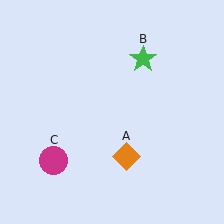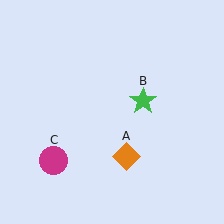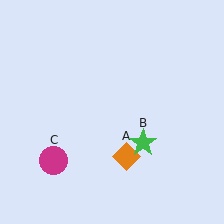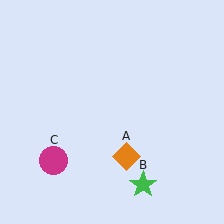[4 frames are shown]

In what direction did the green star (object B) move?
The green star (object B) moved down.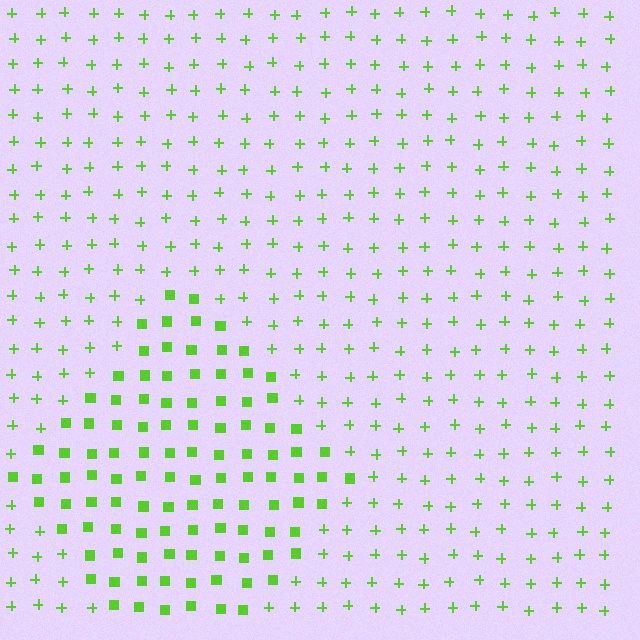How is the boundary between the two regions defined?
The boundary is defined by a change in element shape: squares inside vs. plus signs outside. All elements share the same color and spacing.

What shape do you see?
I see a diamond.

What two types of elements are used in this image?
The image uses squares inside the diamond region and plus signs outside it.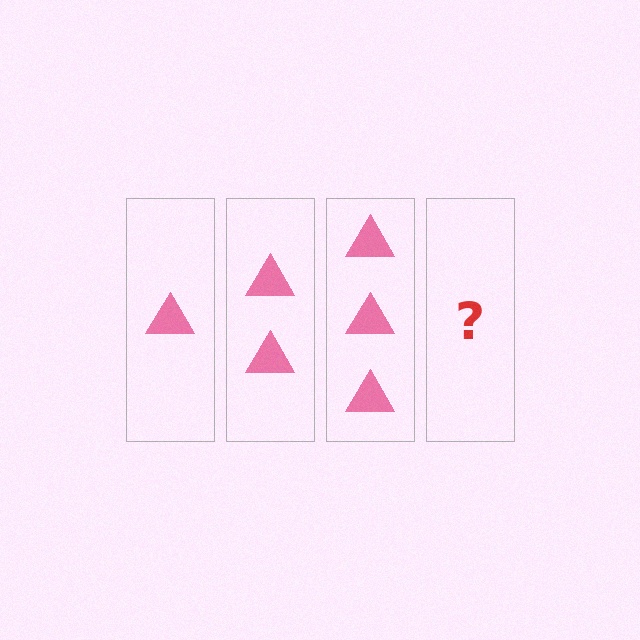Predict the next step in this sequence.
The next step is 4 triangles.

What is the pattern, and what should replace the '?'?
The pattern is that each step adds one more triangle. The '?' should be 4 triangles.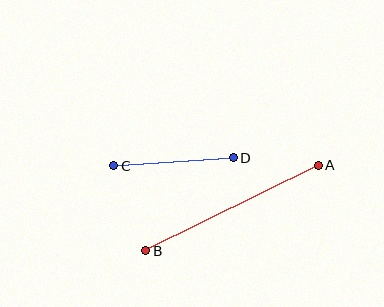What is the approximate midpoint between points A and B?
The midpoint is at approximately (232, 208) pixels.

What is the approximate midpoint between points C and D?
The midpoint is at approximately (173, 162) pixels.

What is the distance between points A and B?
The distance is approximately 192 pixels.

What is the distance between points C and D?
The distance is approximately 120 pixels.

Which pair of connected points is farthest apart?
Points A and B are farthest apart.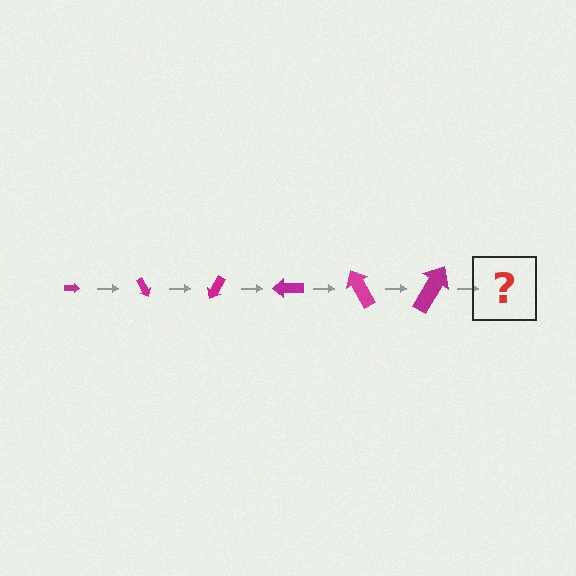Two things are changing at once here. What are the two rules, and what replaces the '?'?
The two rules are that the arrow grows larger each step and it rotates 60 degrees each step. The '?' should be an arrow, larger than the previous one and rotated 360 degrees from the start.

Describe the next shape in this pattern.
It should be an arrow, larger than the previous one and rotated 360 degrees from the start.